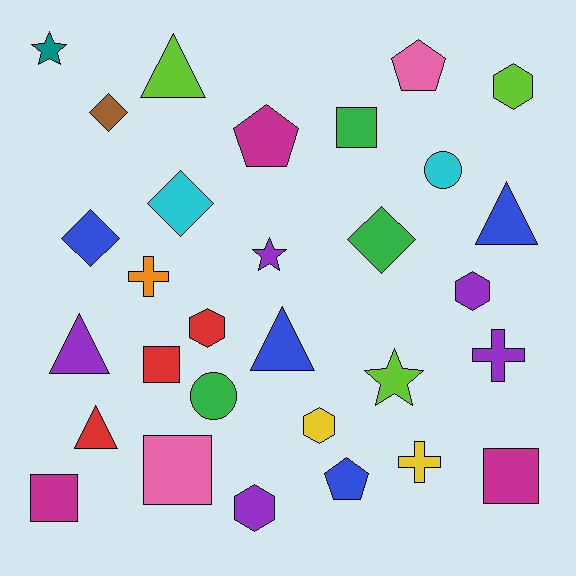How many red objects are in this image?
There are 3 red objects.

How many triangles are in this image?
There are 5 triangles.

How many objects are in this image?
There are 30 objects.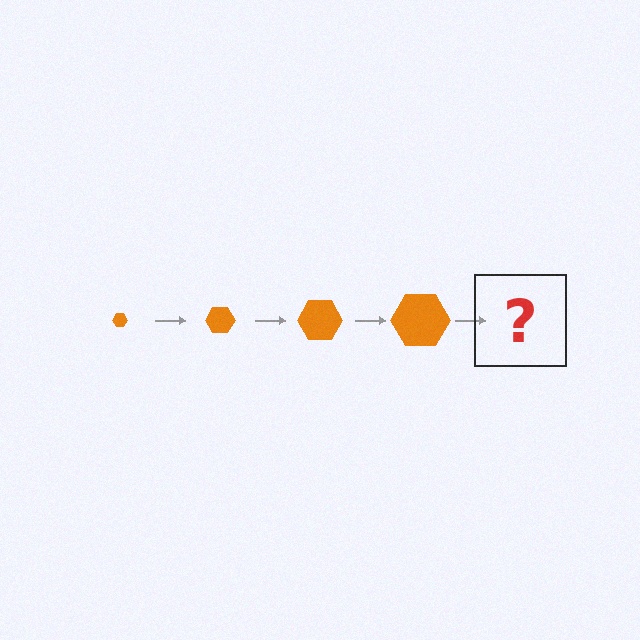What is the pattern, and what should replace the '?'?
The pattern is that the hexagon gets progressively larger each step. The '?' should be an orange hexagon, larger than the previous one.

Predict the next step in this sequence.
The next step is an orange hexagon, larger than the previous one.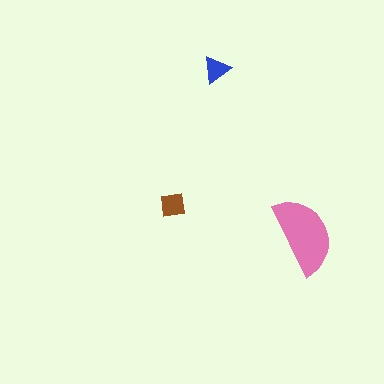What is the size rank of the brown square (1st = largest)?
2nd.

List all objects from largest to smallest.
The pink semicircle, the brown square, the blue triangle.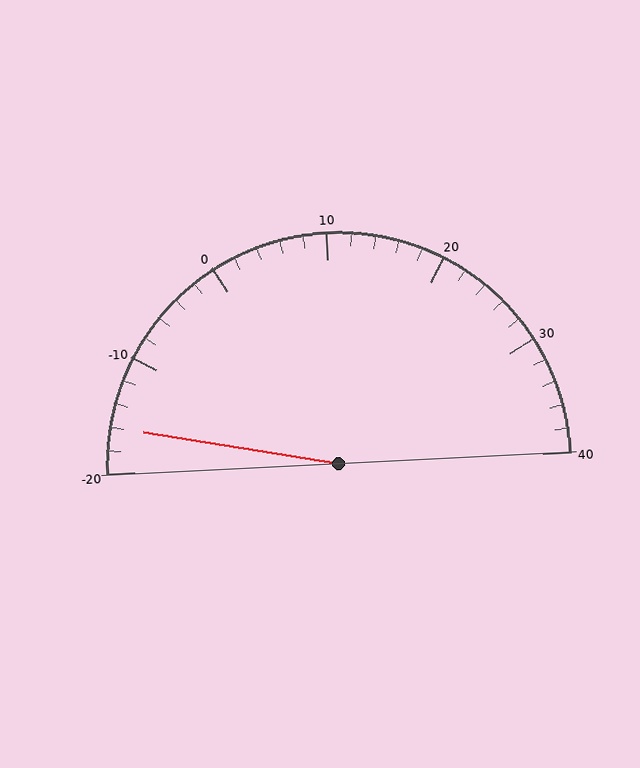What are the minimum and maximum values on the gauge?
The gauge ranges from -20 to 40.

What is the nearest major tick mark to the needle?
The nearest major tick mark is -20.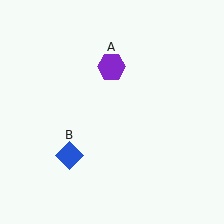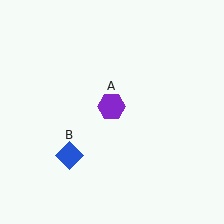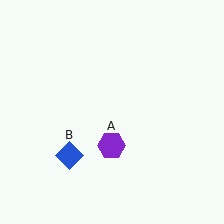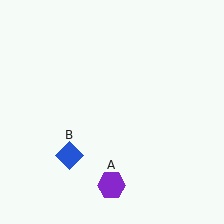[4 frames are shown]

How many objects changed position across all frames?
1 object changed position: purple hexagon (object A).